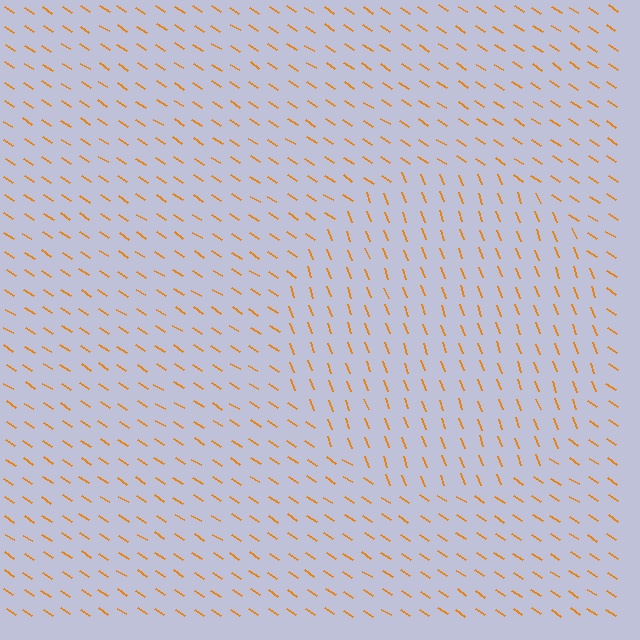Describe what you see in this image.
The image is filled with small orange line segments. A circle region in the image has lines oriented differently from the surrounding lines, creating a visible texture boundary.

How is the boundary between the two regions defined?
The boundary is defined purely by a change in line orientation (approximately 37 degrees difference). All lines are the same color and thickness.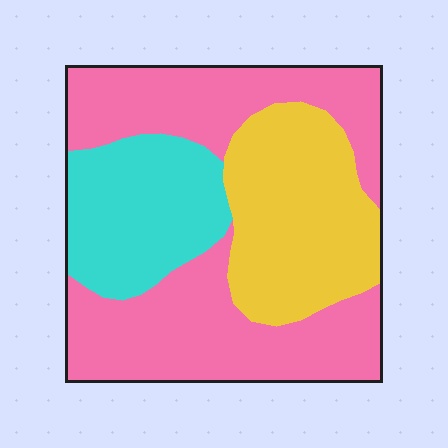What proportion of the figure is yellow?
Yellow covers about 30% of the figure.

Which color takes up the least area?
Cyan, at roughly 20%.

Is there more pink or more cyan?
Pink.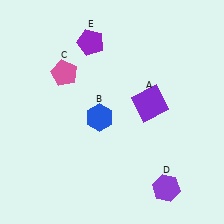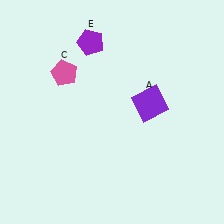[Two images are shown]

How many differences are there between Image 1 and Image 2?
There are 2 differences between the two images.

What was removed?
The purple hexagon (D), the blue hexagon (B) were removed in Image 2.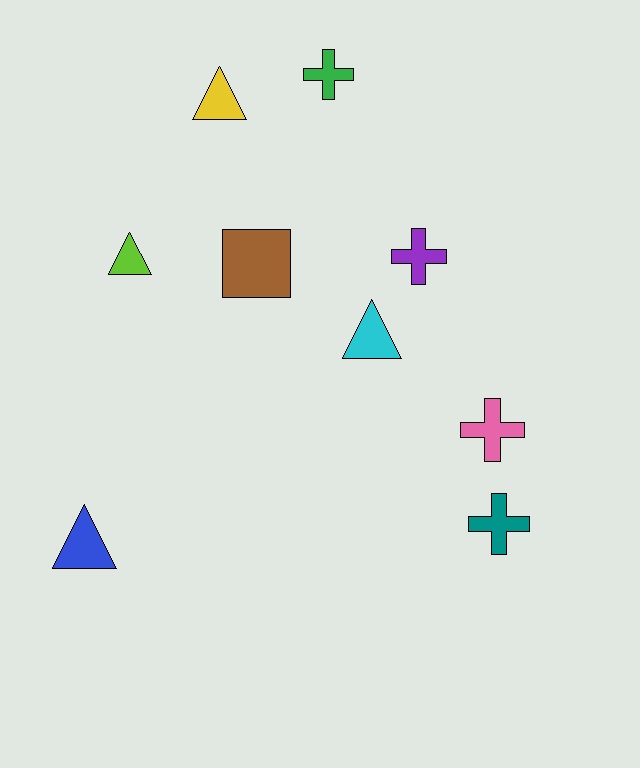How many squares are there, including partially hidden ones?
There is 1 square.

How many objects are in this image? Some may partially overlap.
There are 9 objects.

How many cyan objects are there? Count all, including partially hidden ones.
There is 1 cyan object.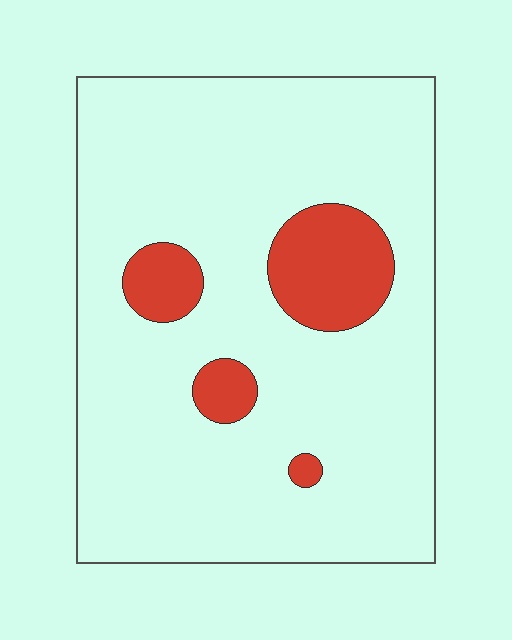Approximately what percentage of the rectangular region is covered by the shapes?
Approximately 15%.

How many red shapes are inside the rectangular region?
4.